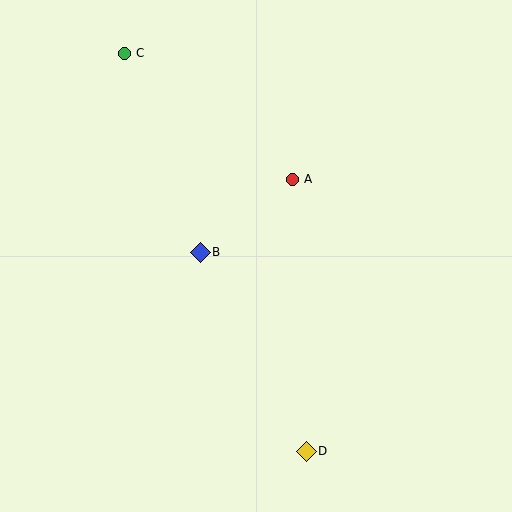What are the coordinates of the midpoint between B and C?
The midpoint between B and C is at (162, 153).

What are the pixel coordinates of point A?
Point A is at (292, 179).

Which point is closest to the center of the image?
Point B at (200, 252) is closest to the center.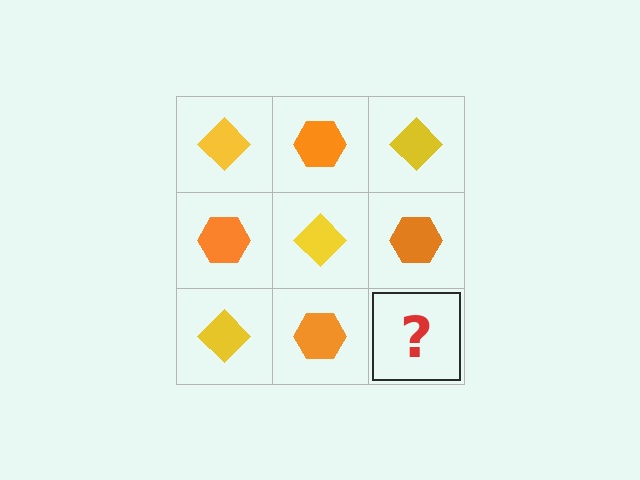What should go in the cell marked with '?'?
The missing cell should contain a yellow diamond.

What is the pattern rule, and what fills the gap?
The rule is that it alternates yellow diamond and orange hexagon in a checkerboard pattern. The gap should be filled with a yellow diamond.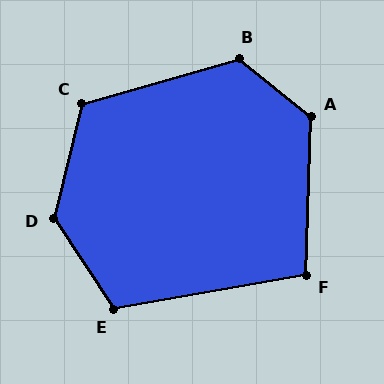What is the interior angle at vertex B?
Approximately 125 degrees (obtuse).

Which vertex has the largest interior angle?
D, at approximately 132 degrees.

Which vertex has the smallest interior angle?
F, at approximately 102 degrees.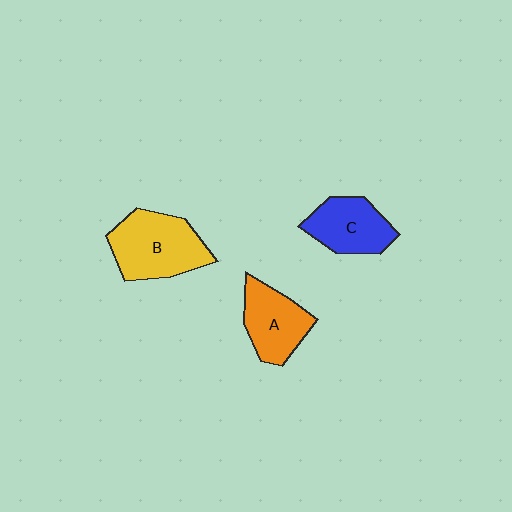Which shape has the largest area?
Shape B (yellow).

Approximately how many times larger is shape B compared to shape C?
Approximately 1.4 times.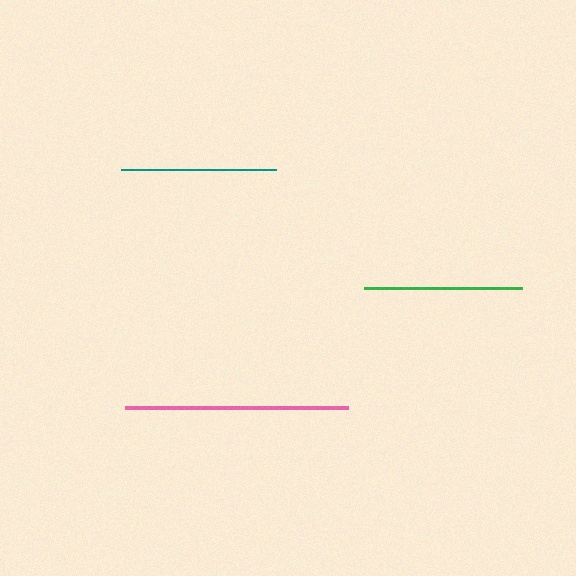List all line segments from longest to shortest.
From longest to shortest: pink, green, teal.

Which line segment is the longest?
The pink line is the longest at approximately 223 pixels.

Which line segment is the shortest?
The teal line is the shortest at approximately 154 pixels.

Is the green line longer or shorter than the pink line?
The pink line is longer than the green line.